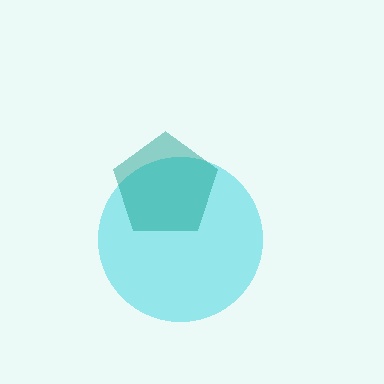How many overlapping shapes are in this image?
There are 2 overlapping shapes in the image.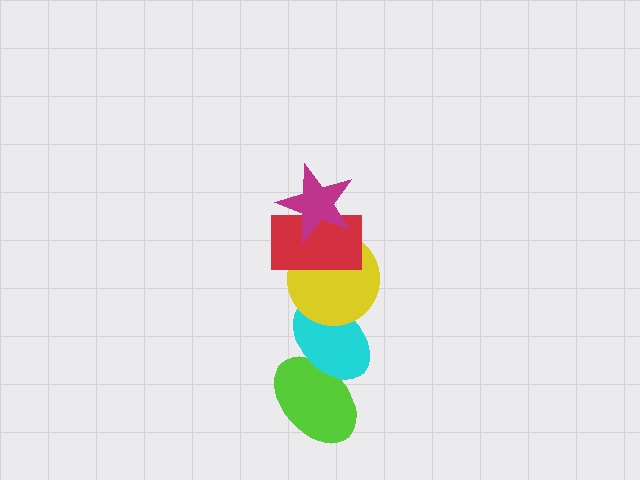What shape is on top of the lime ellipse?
The cyan ellipse is on top of the lime ellipse.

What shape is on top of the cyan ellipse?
The yellow circle is on top of the cyan ellipse.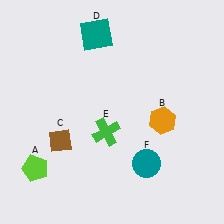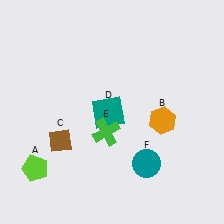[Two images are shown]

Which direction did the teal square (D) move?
The teal square (D) moved down.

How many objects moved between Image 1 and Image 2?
1 object moved between the two images.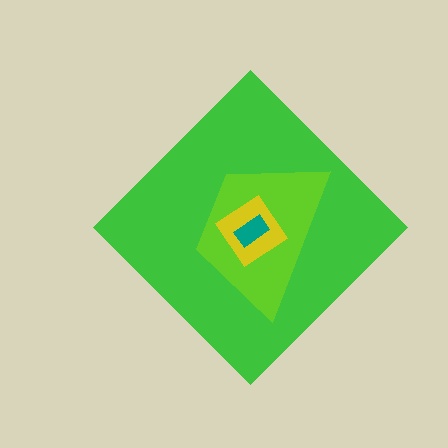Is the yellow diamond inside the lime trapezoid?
Yes.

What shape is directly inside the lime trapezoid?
The yellow diamond.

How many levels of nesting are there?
4.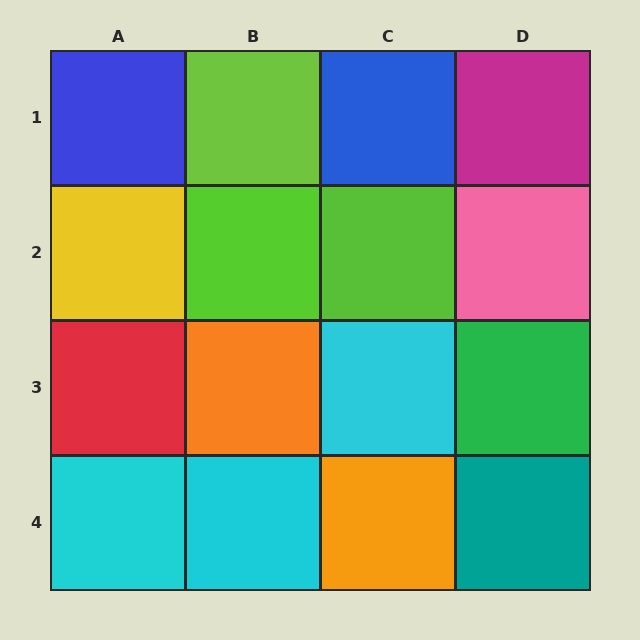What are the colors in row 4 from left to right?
Cyan, cyan, orange, teal.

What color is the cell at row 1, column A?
Blue.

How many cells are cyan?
3 cells are cyan.